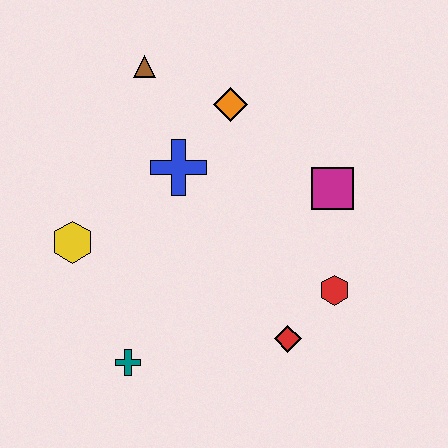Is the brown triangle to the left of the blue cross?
Yes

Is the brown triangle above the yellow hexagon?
Yes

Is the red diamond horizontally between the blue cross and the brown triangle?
No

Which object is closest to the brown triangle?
The orange diamond is closest to the brown triangle.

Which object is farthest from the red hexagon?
The brown triangle is farthest from the red hexagon.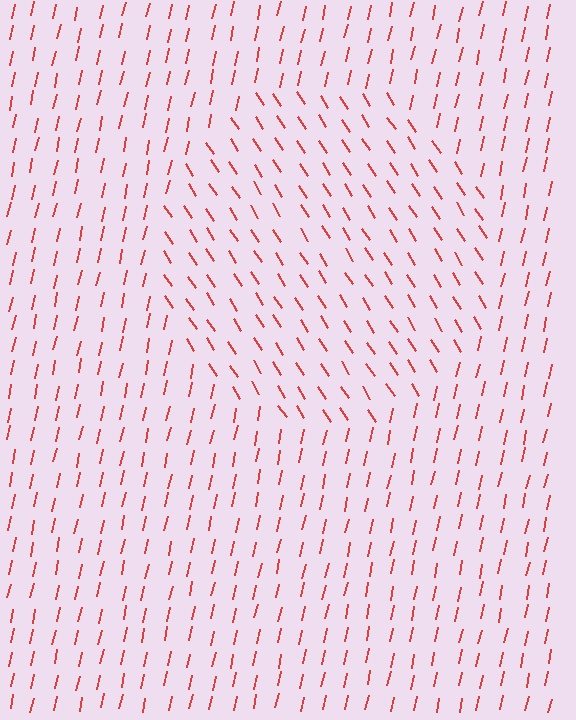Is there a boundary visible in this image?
Yes, there is a texture boundary formed by a change in line orientation.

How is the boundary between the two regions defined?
The boundary is defined purely by a change in line orientation (approximately 45 degrees difference). All lines are the same color and thickness.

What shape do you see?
I see a circle.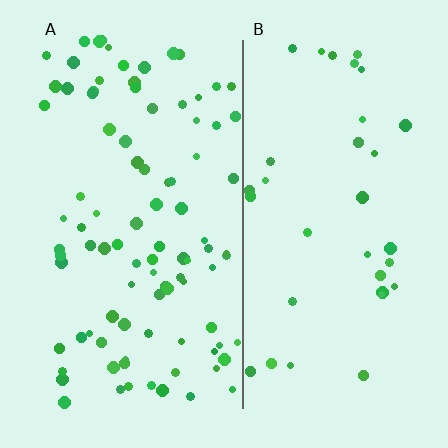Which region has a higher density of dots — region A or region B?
A (the left).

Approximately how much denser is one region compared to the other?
Approximately 2.7× — region A over region B.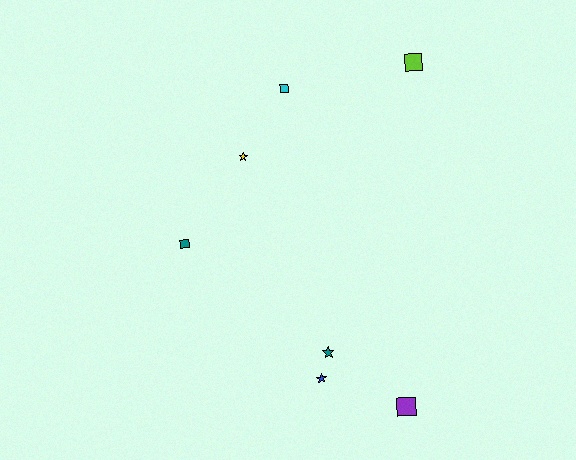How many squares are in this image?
There are 4 squares.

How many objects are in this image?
There are 7 objects.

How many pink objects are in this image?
There are no pink objects.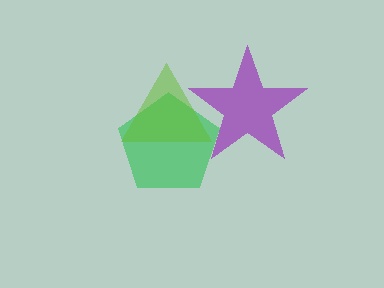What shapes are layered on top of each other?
The layered shapes are: a purple star, a green pentagon, a lime triangle.